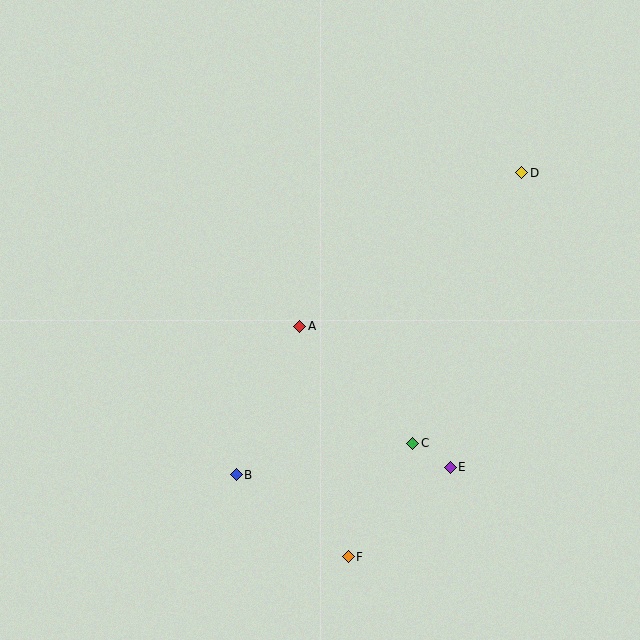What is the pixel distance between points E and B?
The distance between E and B is 214 pixels.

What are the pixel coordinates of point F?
Point F is at (348, 557).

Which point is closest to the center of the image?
Point A at (300, 326) is closest to the center.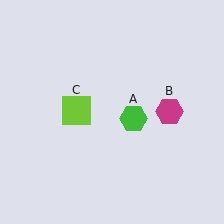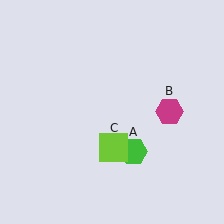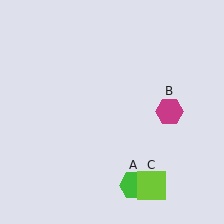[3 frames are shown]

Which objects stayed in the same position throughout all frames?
Magenta hexagon (object B) remained stationary.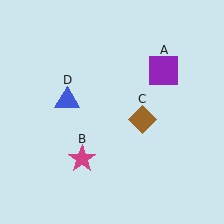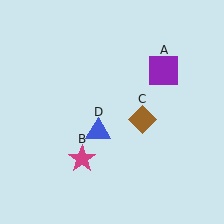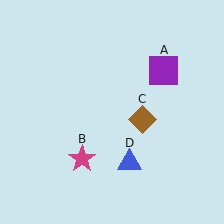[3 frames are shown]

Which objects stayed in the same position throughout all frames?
Purple square (object A) and magenta star (object B) and brown diamond (object C) remained stationary.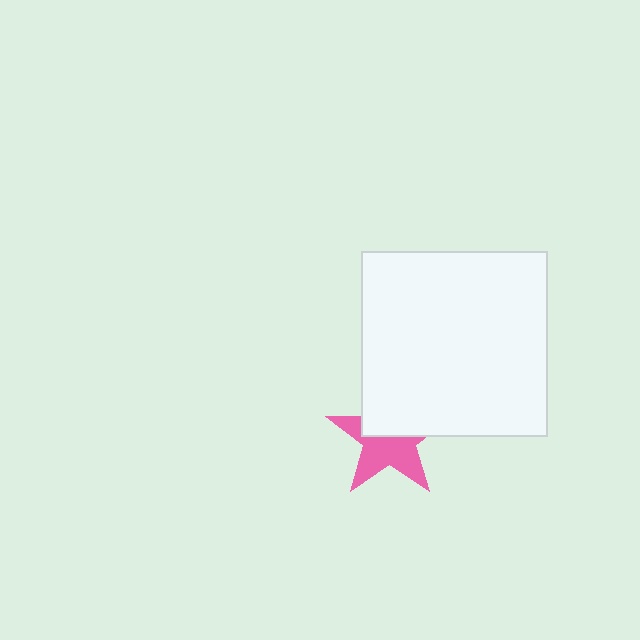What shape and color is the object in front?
The object in front is a white square.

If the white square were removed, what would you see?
You would see the complete pink star.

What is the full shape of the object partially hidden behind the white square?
The partially hidden object is a pink star.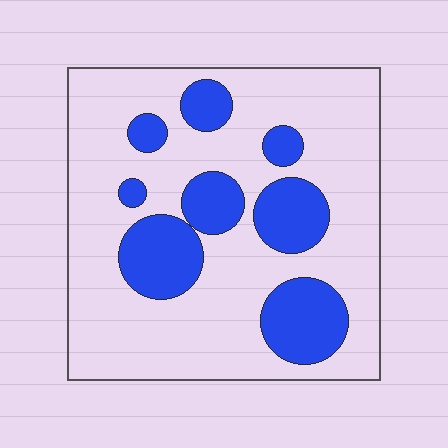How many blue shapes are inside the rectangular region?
8.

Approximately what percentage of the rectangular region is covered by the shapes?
Approximately 25%.